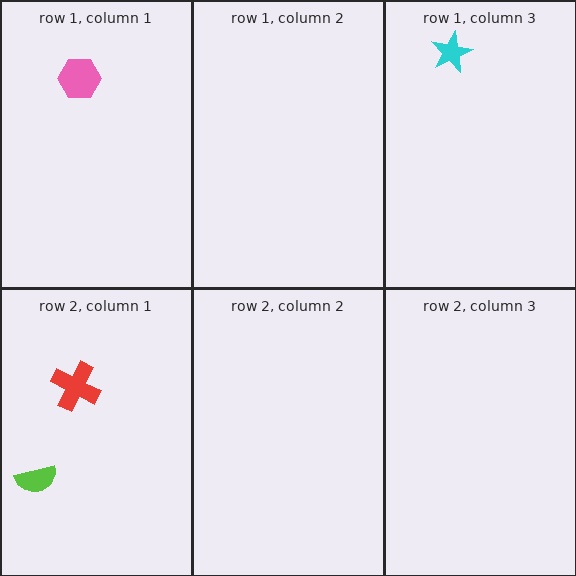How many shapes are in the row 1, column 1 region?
1.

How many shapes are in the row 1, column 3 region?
1.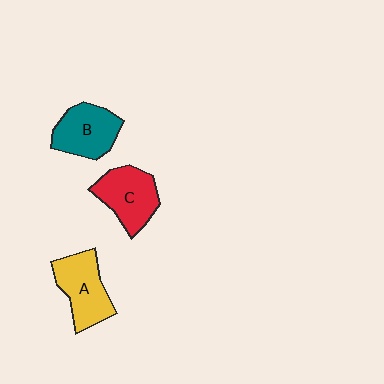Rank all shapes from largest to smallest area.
From largest to smallest: A (yellow), C (red), B (teal).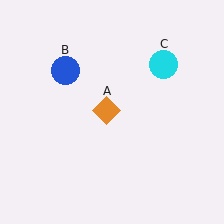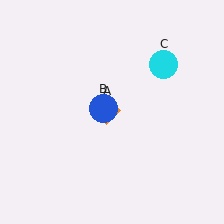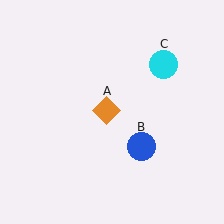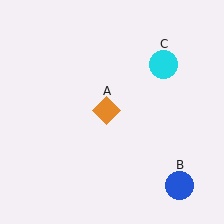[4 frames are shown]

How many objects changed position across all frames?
1 object changed position: blue circle (object B).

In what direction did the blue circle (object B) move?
The blue circle (object B) moved down and to the right.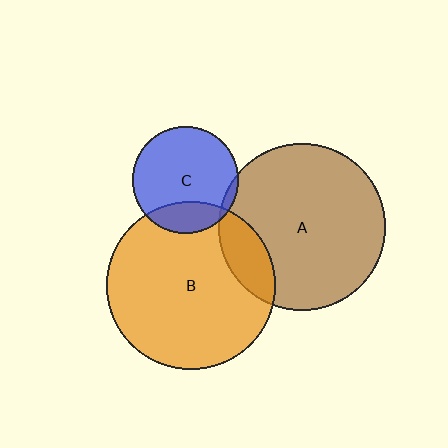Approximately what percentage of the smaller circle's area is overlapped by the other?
Approximately 15%.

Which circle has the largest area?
Circle B (orange).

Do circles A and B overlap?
Yes.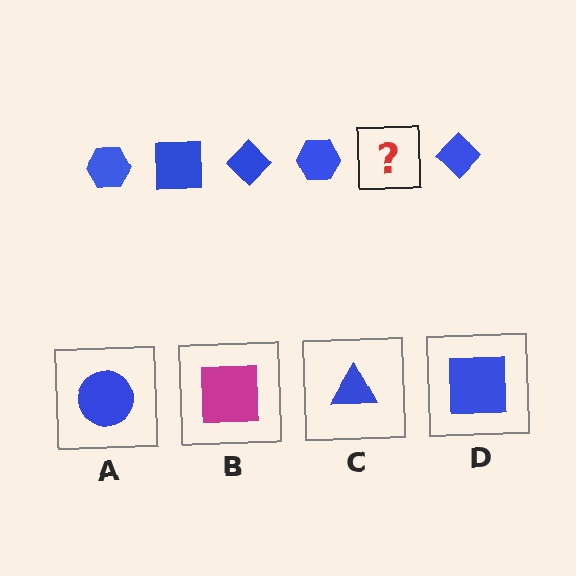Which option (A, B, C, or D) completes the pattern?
D.